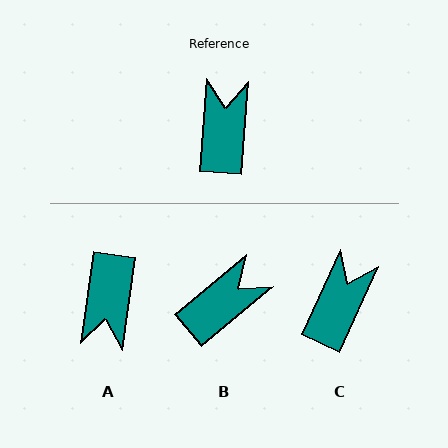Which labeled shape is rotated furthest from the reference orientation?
A, about 176 degrees away.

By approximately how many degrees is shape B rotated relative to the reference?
Approximately 46 degrees clockwise.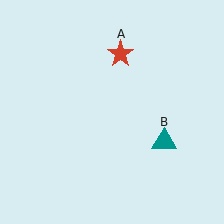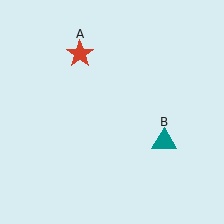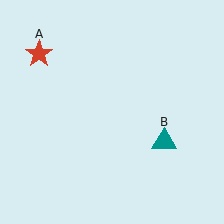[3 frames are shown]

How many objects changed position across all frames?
1 object changed position: red star (object A).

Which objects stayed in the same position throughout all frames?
Teal triangle (object B) remained stationary.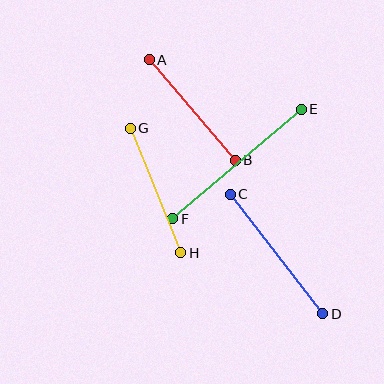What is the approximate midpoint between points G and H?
The midpoint is at approximately (156, 190) pixels.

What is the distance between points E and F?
The distance is approximately 169 pixels.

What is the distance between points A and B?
The distance is approximately 132 pixels.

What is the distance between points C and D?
The distance is approximately 151 pixels.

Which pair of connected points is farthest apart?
Points E and F are farthest apart.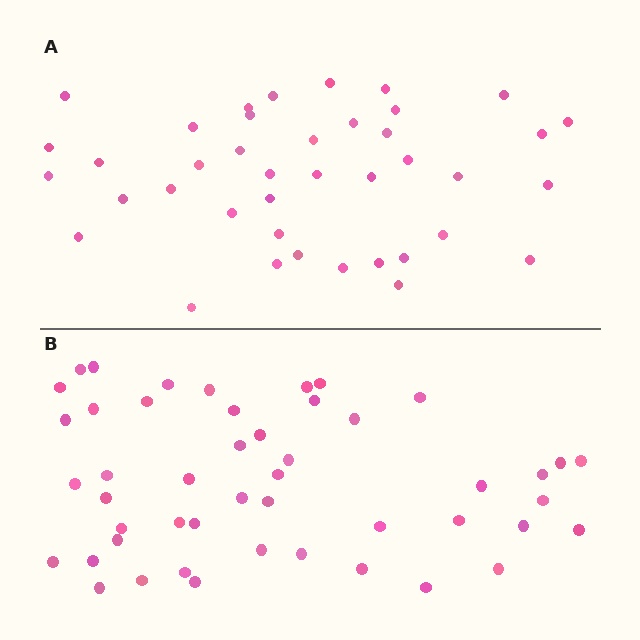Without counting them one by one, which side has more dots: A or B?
Region B (the bottom region) has more dots.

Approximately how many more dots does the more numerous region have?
Region B has roughly 8 or so more dots than region A.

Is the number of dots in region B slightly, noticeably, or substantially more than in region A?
Region B has only slightly more — the two regions are fairly close. The ratio is roughly 1.2 to 1.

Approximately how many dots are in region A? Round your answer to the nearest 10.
About 40 dots.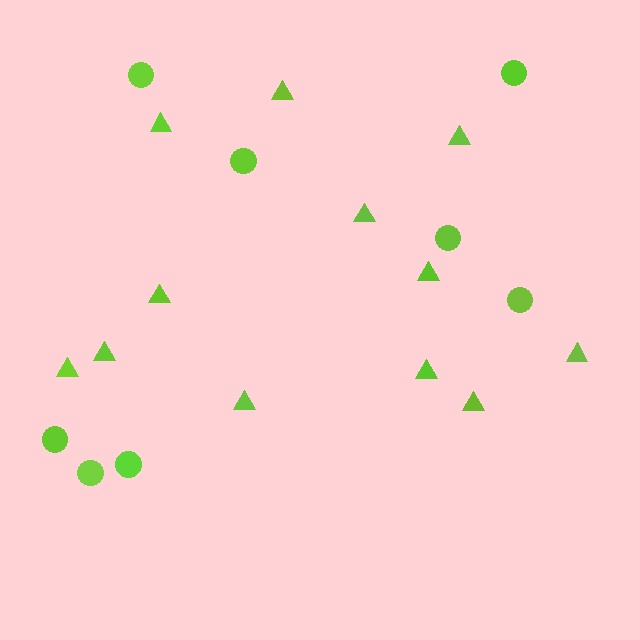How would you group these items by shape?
There are 2 groups: one group of triangles (12) and one group of circles (8).